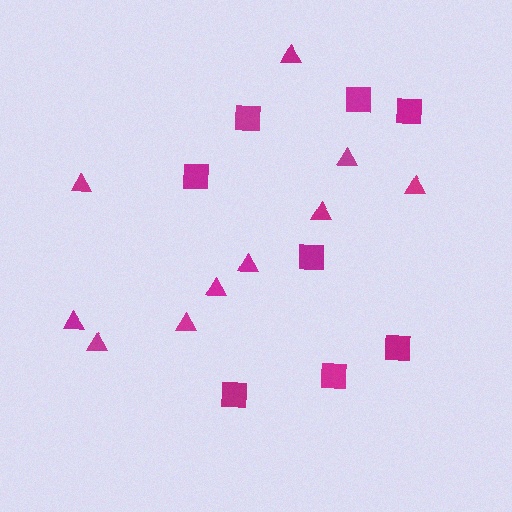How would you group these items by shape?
There are 2 groups: one group of squares (8) and one group of triangles (10).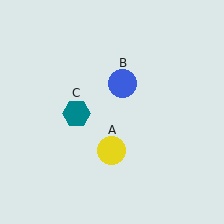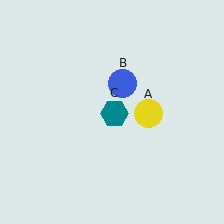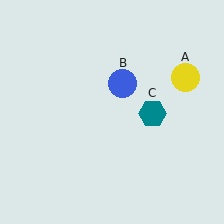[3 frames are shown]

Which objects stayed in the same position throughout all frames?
Blue circle (object B) remained stationary.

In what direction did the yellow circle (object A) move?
The yellow circle (object A) moved up and to the right.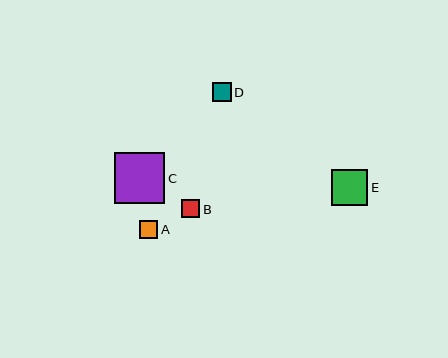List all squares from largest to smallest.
From largest to smallest: C, E, D, B, A.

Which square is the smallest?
Square A is the smallest with a size of approximately 18 pixels.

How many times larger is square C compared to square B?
Square C is approximately 2.8 times the size of square B.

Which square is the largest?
Square C is the largest with a size of approximately 50 pixels.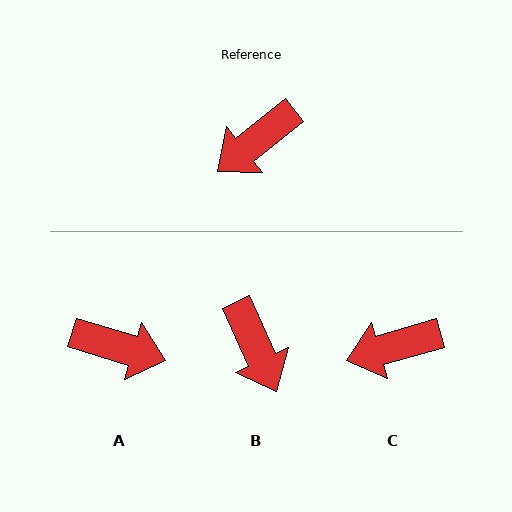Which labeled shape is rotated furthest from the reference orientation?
A, about 125 degrees away.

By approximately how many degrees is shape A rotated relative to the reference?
Approximately 125 degrees counter-clockwise.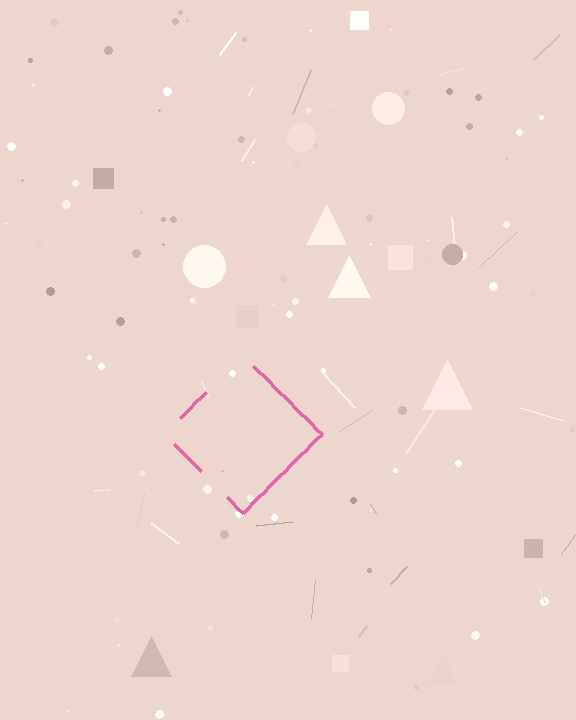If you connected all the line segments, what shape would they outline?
They would outline a diamond.